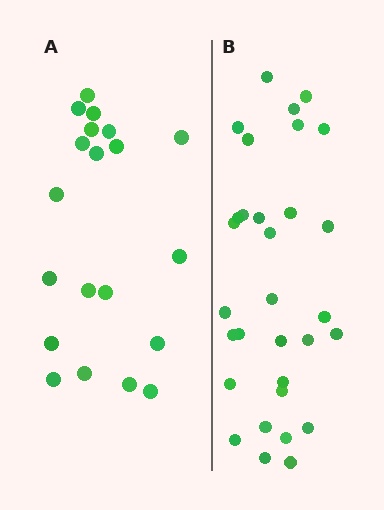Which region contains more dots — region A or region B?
Region B (the right region) has more dots.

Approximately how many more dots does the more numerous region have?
Region B has roughly 12 or so more dots than region A.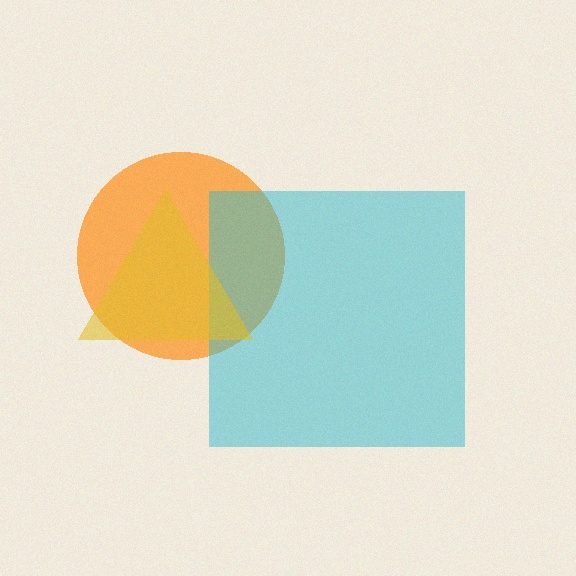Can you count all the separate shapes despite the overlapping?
Yes, there are 3 separate shapes.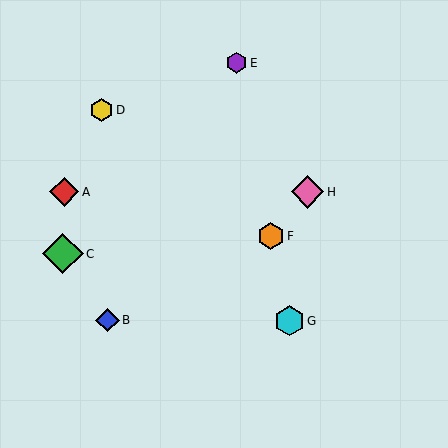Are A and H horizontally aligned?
Yes, both are at y≈192.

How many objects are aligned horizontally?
2 objects (A, H) are aligned horizontally.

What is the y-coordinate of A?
Object A is at y≈192.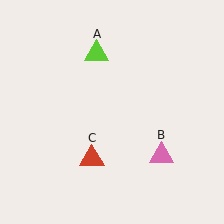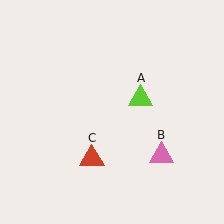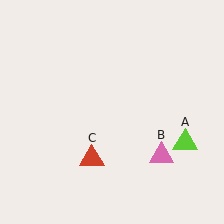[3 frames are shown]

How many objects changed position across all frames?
1 object changed position: lime triangle (object A).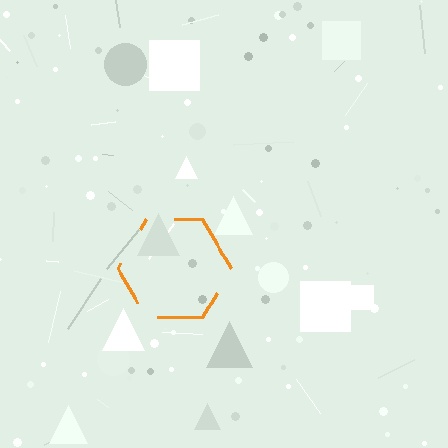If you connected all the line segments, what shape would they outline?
They would outline a hexagon.